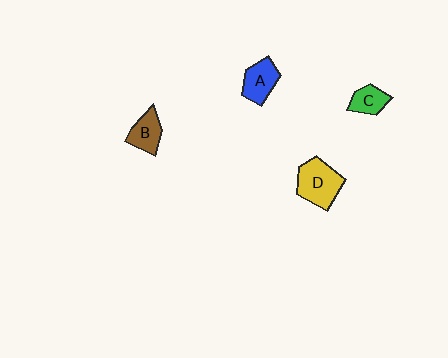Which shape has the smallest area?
Shape C (green).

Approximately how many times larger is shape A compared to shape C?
Approximately 1.3 times.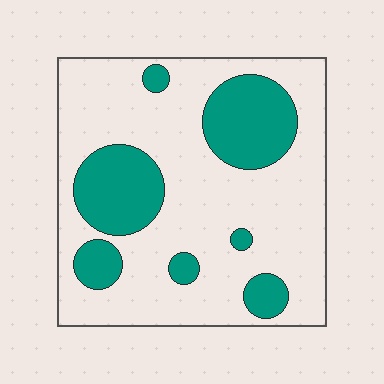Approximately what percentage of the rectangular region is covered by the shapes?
Approximately 25%.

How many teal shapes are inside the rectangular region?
7.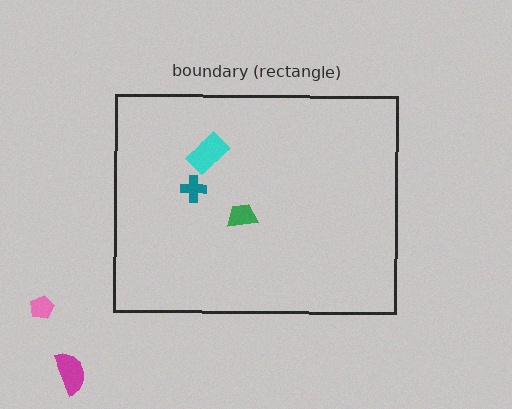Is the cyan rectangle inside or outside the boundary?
Inside.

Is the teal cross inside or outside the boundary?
Inside.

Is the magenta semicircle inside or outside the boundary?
Outside.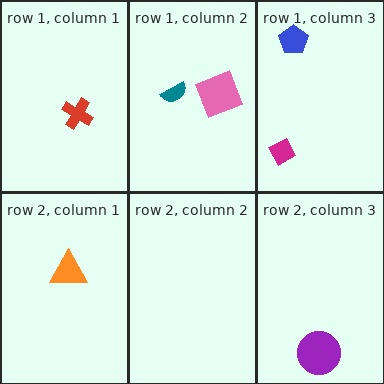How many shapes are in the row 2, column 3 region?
1.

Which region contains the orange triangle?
The row 2, column 1 region.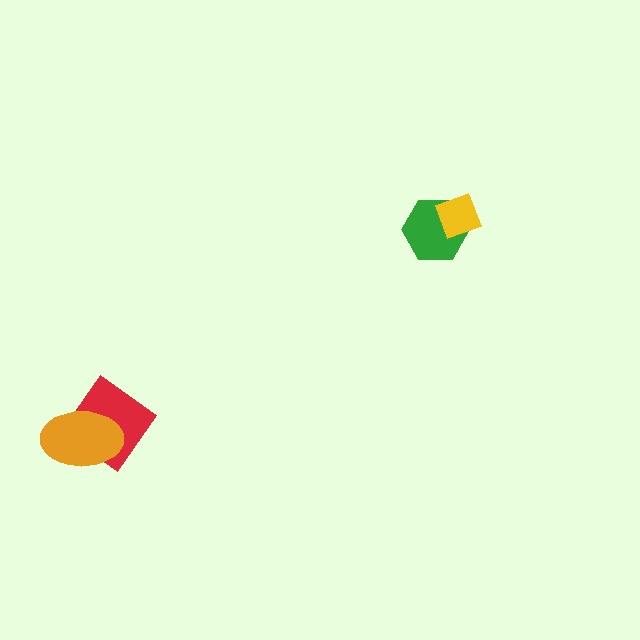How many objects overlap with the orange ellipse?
1 object overlaps with the orange ellipse.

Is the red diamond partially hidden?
Yes, it is partially covered by another shape.